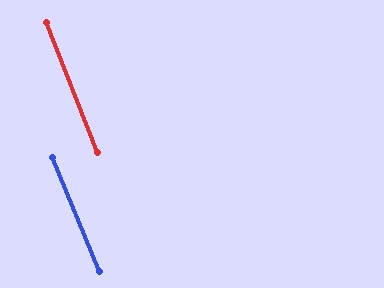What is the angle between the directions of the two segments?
Approximately 1 degree.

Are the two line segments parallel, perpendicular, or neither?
Parallel — their directions differ by only 1.0°.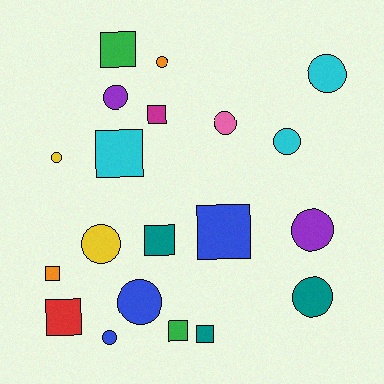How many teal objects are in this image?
There are 3 teal objects.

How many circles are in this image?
There are 11 circles.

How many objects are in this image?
There are 20 objects.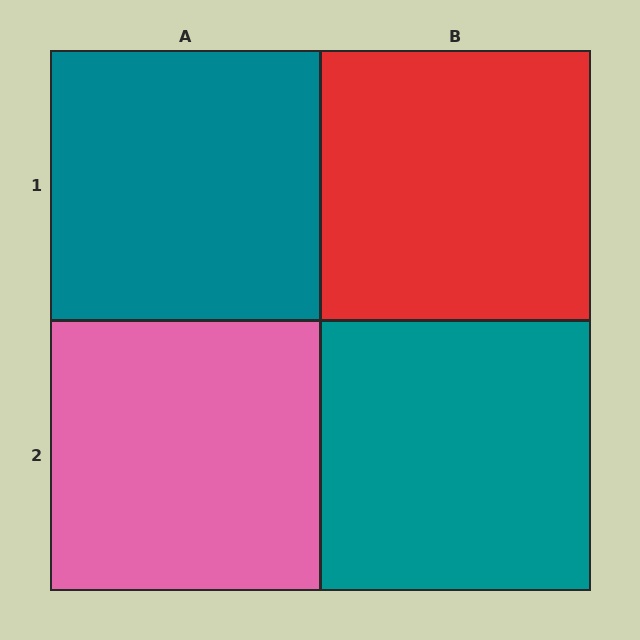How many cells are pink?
1 cell is pink.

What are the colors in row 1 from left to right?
Teal, red.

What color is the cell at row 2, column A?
Pink.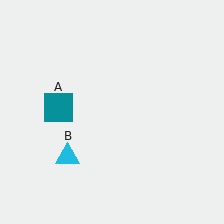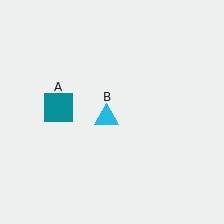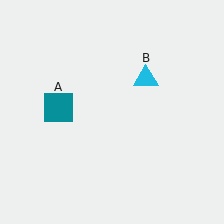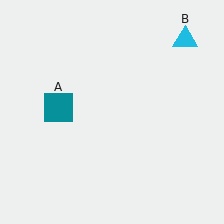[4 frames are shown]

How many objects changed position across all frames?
1 object changed position: cyan triangle (object B).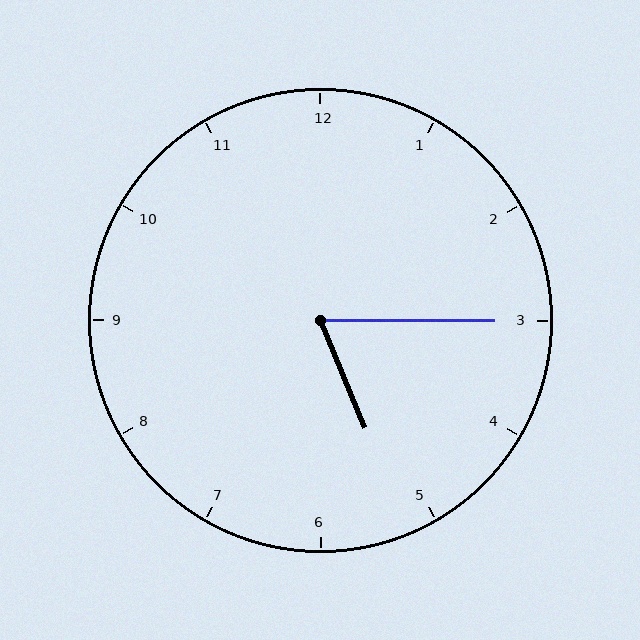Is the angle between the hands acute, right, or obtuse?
It is acute.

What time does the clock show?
5:15.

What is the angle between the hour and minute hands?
Approximately 68 degrees.